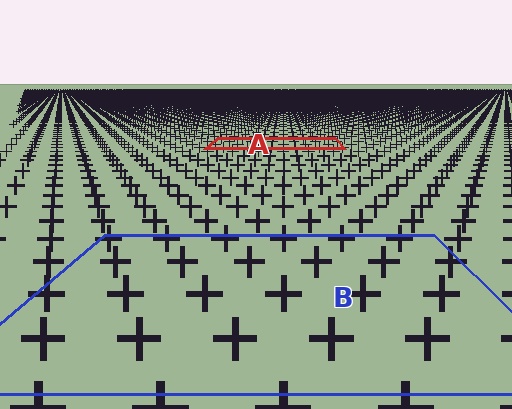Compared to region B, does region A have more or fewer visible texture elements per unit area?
Region A has more texture elements per unit area — they are packed more densely because it is farther away.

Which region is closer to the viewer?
Region B is closer. The texture elements there are larger and more spread out.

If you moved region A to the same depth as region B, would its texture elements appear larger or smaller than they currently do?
They would appear larger. At a closer depth, the same texture elements are projected at a bigger on-screen size.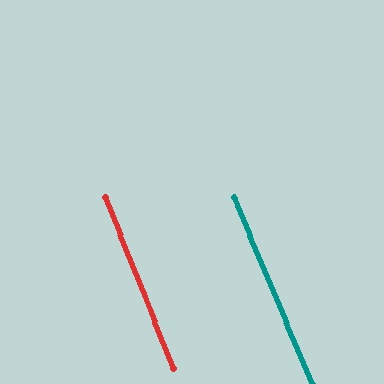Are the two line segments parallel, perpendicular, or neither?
Parallel — their directions differ by only 1.0°.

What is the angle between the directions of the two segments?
Approximately 1 degree.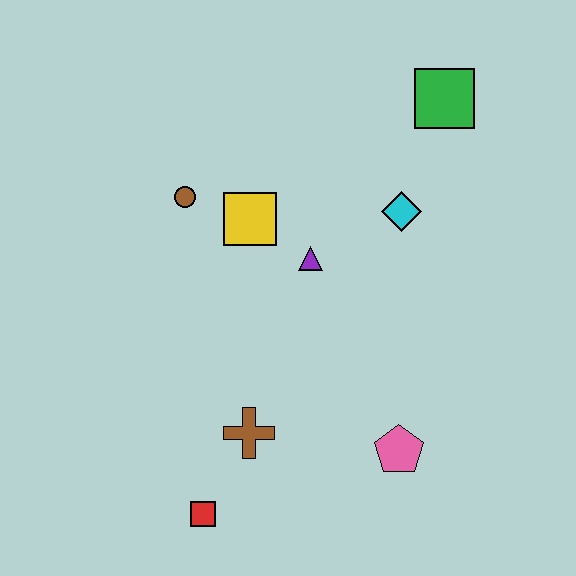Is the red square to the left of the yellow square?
Yes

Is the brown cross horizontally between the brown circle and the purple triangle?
Yes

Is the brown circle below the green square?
Yes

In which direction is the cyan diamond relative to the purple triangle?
The cyan diamond is to the right of the purple triangle.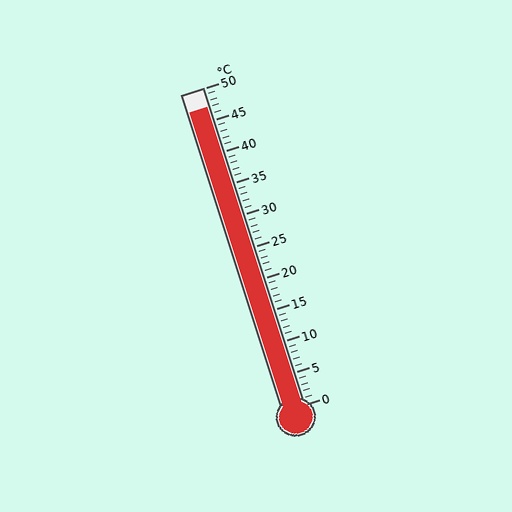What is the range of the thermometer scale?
The thermometer scale ranges from 0°C to 50°C.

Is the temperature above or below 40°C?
The temperature is above 40°C.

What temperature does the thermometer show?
The thermometer shows approximately 47°C.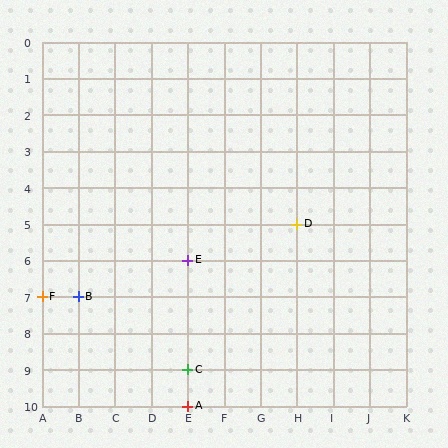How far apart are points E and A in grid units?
Points E and A are 4 rows apart.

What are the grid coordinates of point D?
Point D is at grid coordinates (H, 5).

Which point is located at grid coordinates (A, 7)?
Point F is at (A, 7).